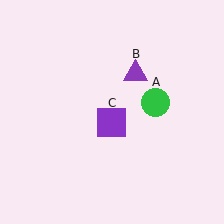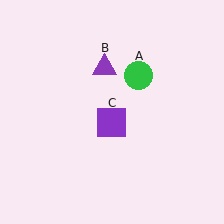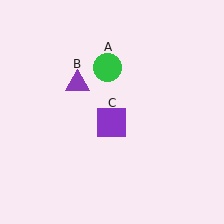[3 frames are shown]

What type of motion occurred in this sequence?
The green circle (object A), purple triangle (object B) rotated counterclockwise around the center of the scene.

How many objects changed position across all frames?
2 objects changed position: green circle (object A), purple triangle (object B).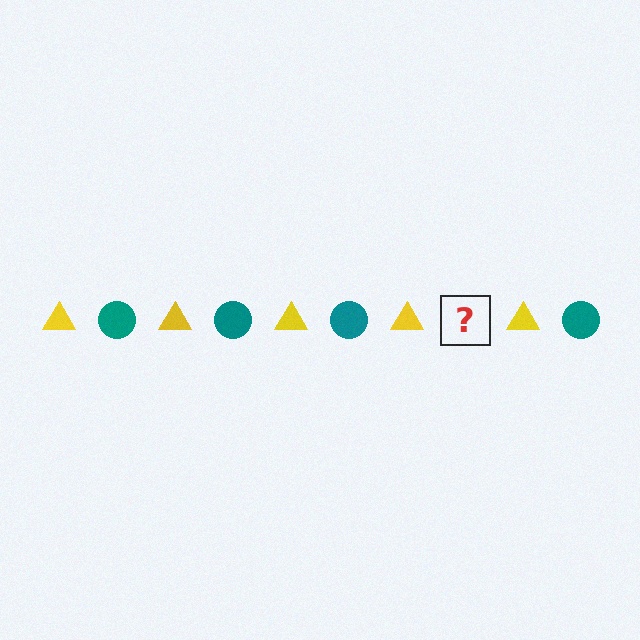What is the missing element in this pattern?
The missing element is a teal circle.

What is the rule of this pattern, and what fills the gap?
The rule is that the pattern alternates between yellow triangle and teal circle. The gap should be filled with a teal circle.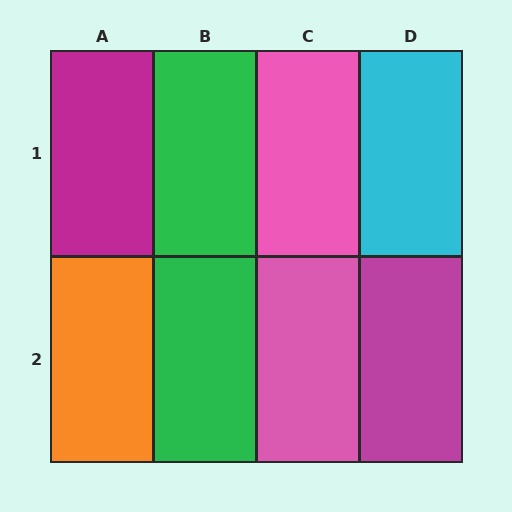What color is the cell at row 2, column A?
Orange.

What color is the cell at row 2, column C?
Pink.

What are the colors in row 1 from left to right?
Magenta, green, pink, cyan.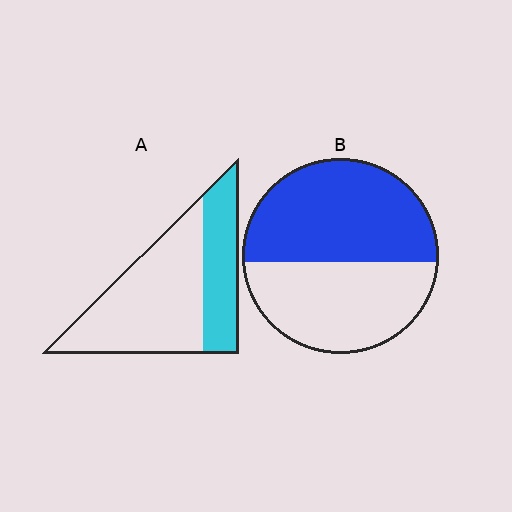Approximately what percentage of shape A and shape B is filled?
A is approximately 35% and B is approximately 55%.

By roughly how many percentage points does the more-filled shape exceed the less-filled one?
By roughly 20 percentage points (B over A).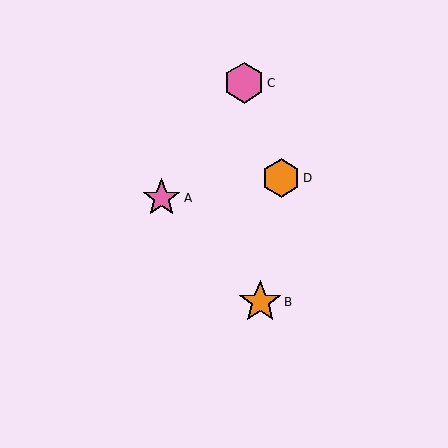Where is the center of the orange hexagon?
The center of the orange hexagon is at (281, 178).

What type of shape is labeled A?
Shape A is a pink star.